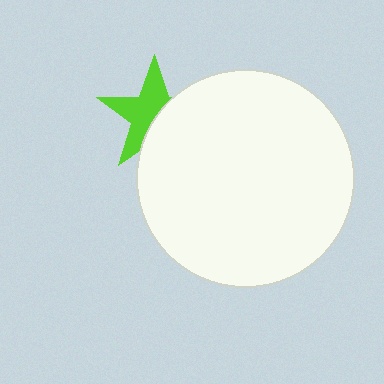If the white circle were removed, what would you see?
You would see the complete lime star.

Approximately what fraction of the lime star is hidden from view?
Roughly 43% of the lime star is hidden behind the white circle.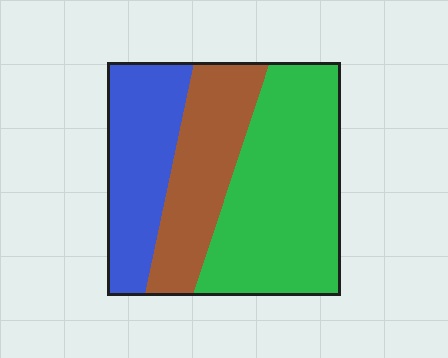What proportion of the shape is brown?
Brown takes up about one quarter (1/4) of the shape.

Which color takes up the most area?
Green, at roughly 45%.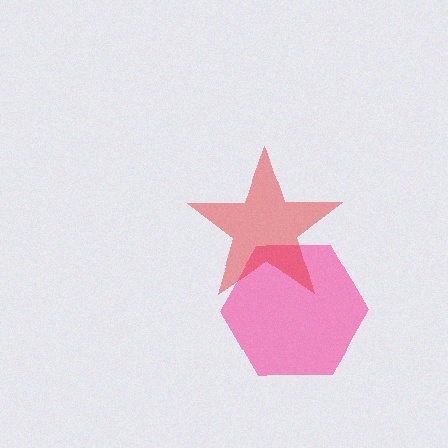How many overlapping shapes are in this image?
There are 2 overlapping shapes in the image.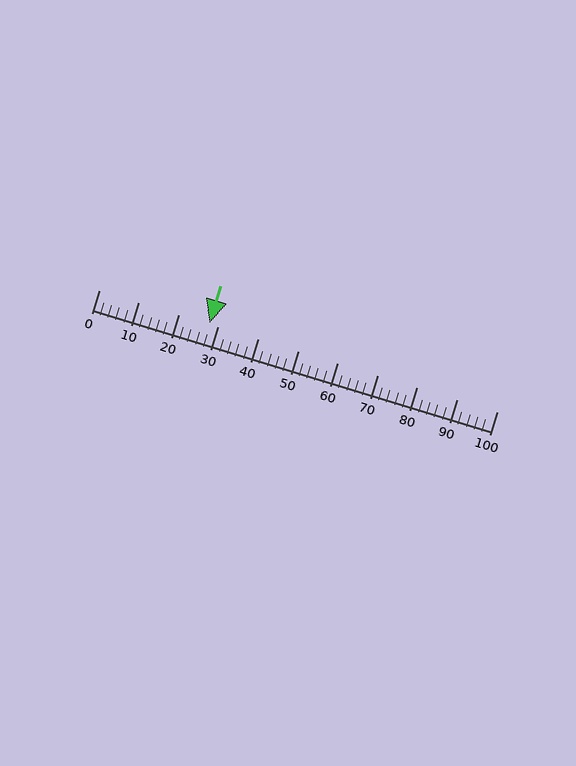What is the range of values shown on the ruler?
The ruler shows values from 0 to 100.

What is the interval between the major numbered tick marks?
The major tick marks are spaced 10 units apart.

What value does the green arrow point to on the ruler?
The green arrow points to approximately 28.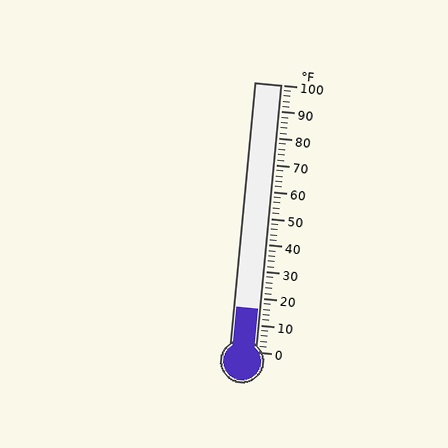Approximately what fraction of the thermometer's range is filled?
The thermometer is filled to approximately 15% of its range.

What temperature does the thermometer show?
The thermometer shows approximately 16°F.